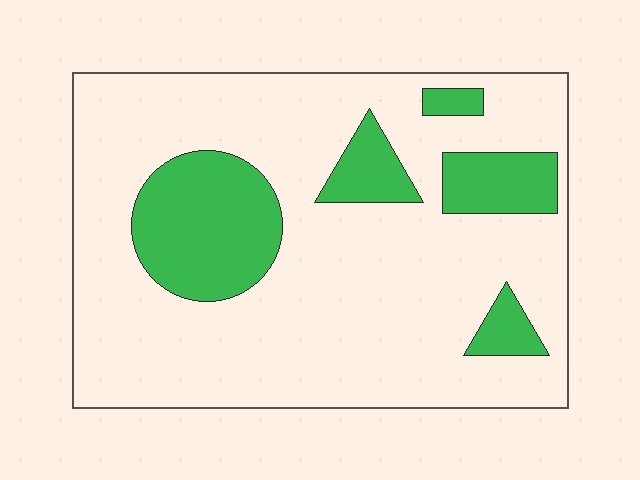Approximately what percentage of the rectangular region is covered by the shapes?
Approximately 20%.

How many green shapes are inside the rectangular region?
5.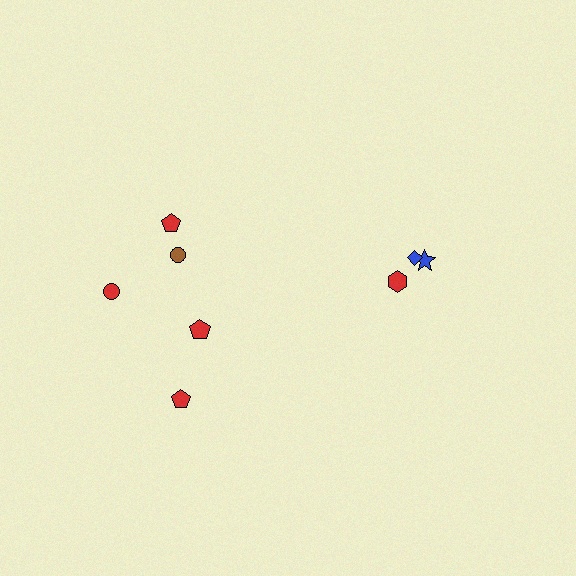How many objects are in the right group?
There are 3 objects.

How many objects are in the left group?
There are 5 objects.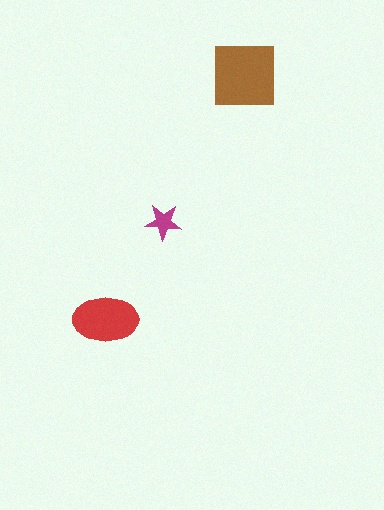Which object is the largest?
The brown square.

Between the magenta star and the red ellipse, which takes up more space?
The red ellipse.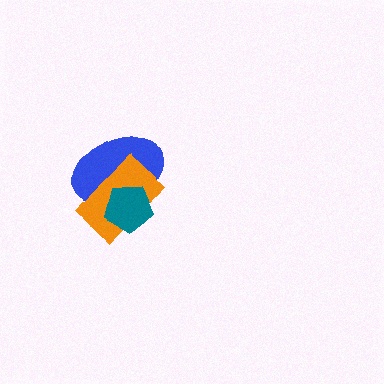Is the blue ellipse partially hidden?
Yes, it is partially covered by another shape.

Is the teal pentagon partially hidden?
No, no other shape covers it.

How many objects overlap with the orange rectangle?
2 objects overlap with the orange rectangle.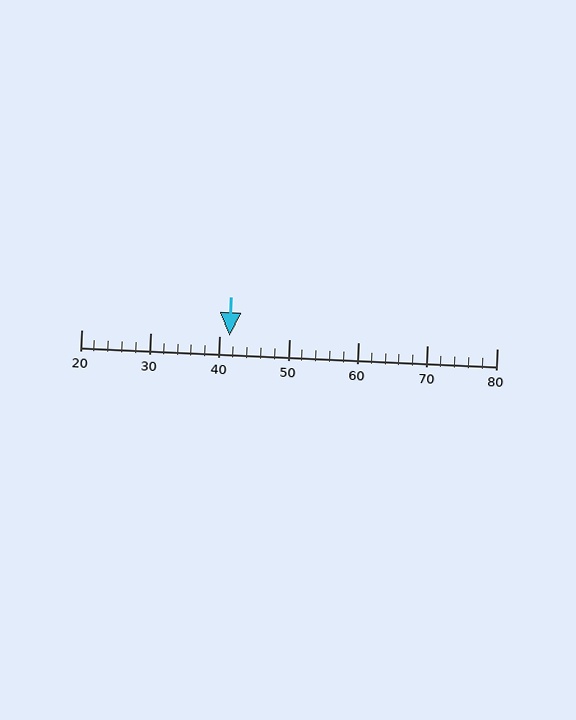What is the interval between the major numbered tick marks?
The major tick marks are spaced 10 units apart.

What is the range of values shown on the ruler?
The ruler shows values from 20 to 80.